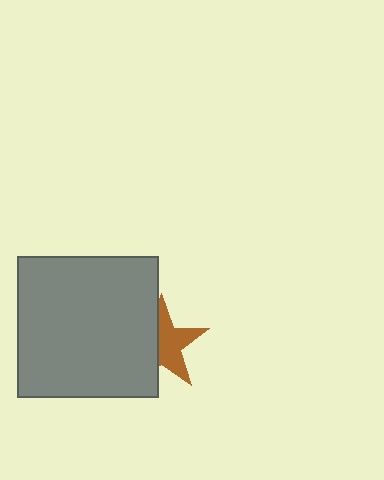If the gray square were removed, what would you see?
You would see the complete brown star.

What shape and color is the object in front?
The object in front is a gray square.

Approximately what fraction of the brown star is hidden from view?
Roughly 46% of the brown star is hidden behind the gray square.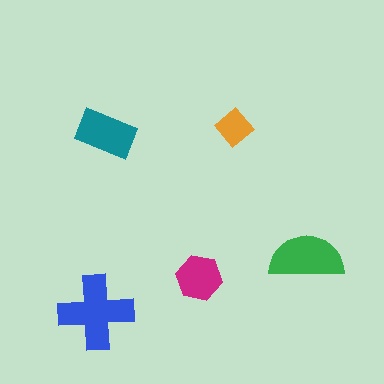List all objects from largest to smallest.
The blue cross, the green semicircle, the teal rectangle, the magenta hexagon, the orange diamond.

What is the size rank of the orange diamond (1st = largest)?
5th.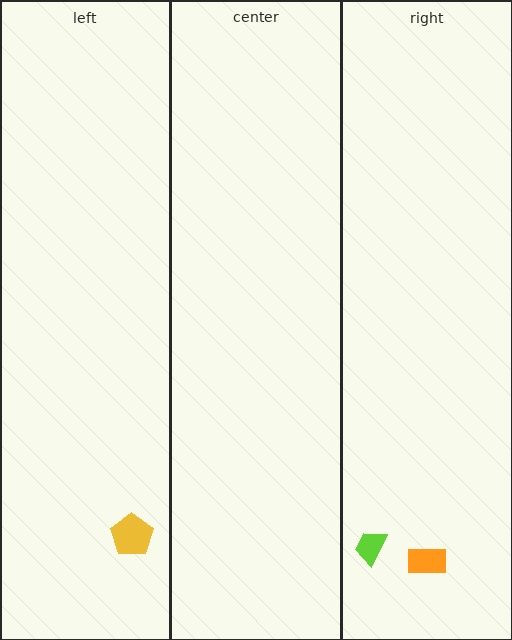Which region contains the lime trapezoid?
The right region.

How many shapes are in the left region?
1.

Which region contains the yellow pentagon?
The left region.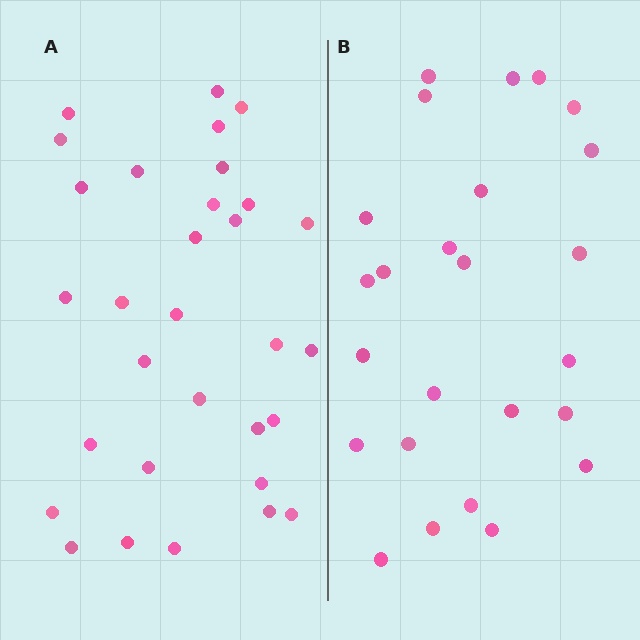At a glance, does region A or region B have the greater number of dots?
Region A (the left region) has more dots.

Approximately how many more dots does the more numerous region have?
Region A has about 6 more dots than region B.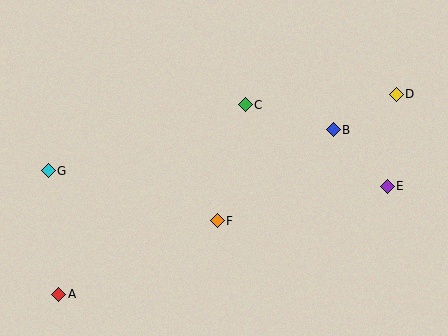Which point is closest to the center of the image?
Point F at (217, 221) is closest to the center.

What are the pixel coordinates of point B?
Point B is at (333, 130).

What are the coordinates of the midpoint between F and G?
The midpoint between F and G is at (133, 196).